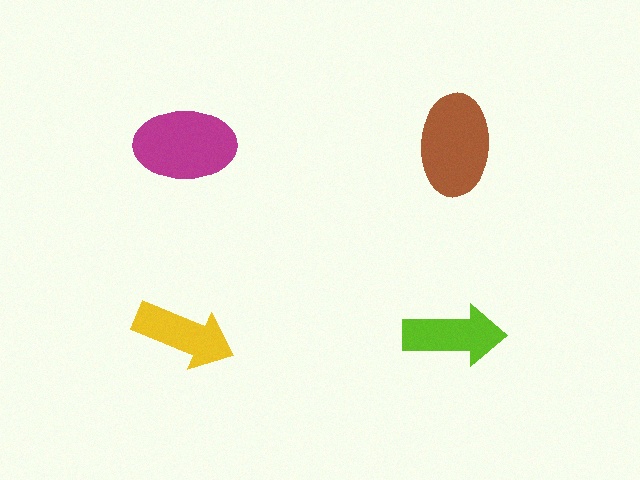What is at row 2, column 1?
A yellow arrow.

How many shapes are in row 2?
2 shapes.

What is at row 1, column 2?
A brown ellipse.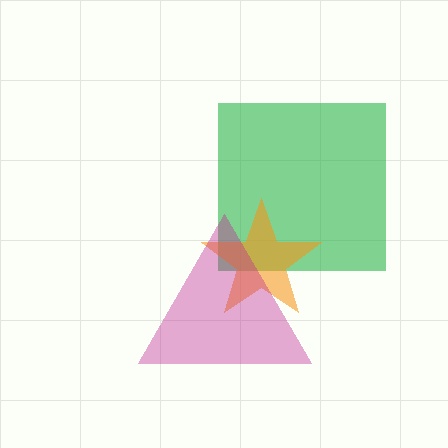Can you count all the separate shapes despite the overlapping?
Yes, there are 3 separate shapes.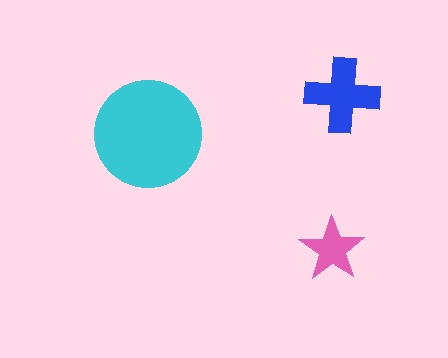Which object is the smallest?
The pink star.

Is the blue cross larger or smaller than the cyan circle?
Smaller.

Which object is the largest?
The cyan circle.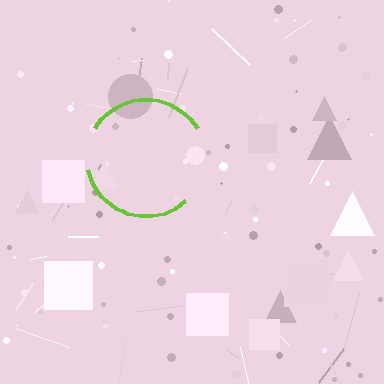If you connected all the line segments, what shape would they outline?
They would outline a circle.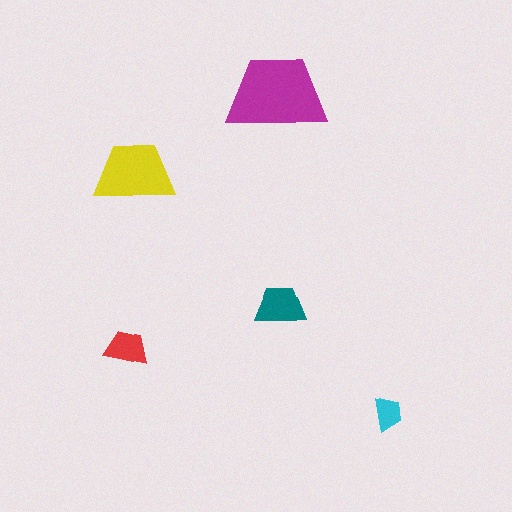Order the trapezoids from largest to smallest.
the magenta one, the yellow one, the teal one, the red one, the cyan one.